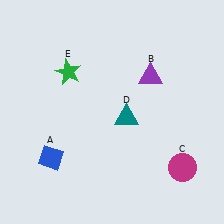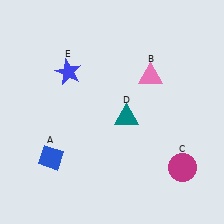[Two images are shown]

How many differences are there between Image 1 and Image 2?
There are 2 differences between the two images.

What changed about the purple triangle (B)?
In Image 1, B is purple. In Image 2, it changed to pink.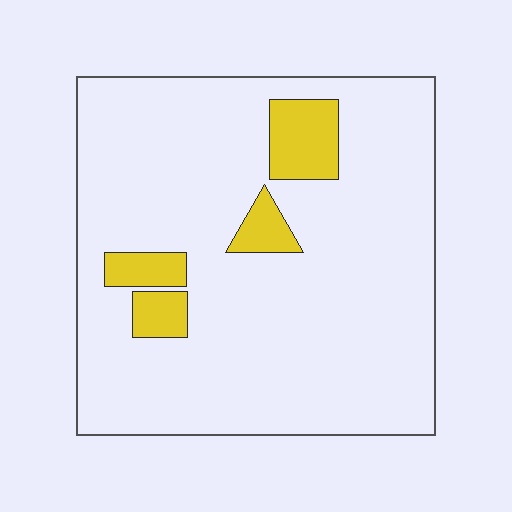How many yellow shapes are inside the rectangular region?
4.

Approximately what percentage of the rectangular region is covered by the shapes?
Approximately 10%.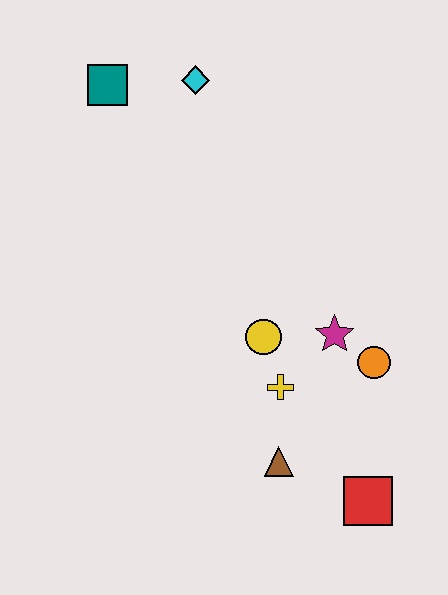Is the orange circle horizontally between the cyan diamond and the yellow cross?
No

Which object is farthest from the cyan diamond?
The red square is farthest from the cyan diamond.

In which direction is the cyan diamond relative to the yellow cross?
The cyan diamond is above the yellow cross.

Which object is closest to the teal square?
The cyan diamond is closest to the teal square.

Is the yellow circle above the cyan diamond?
No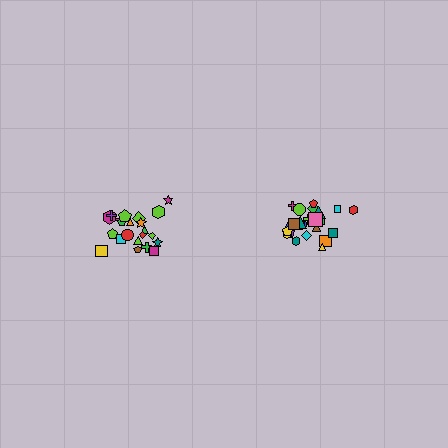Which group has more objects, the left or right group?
The right group.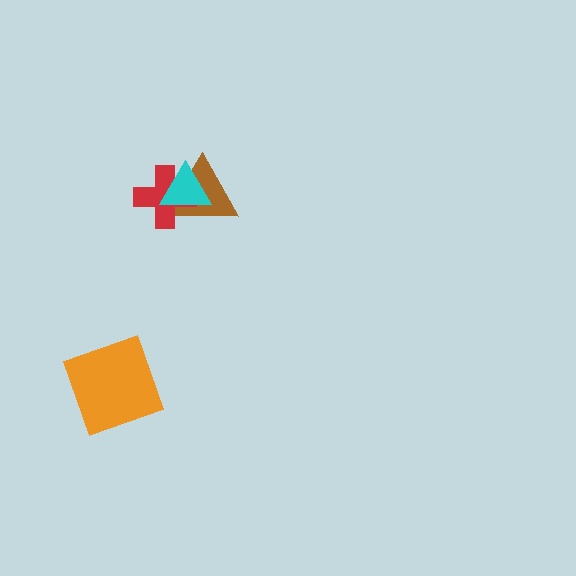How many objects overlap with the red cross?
2 objects overlap with the red cross.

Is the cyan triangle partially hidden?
No, no other shape covers it.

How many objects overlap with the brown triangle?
2 objects overlap with the brown triangle.